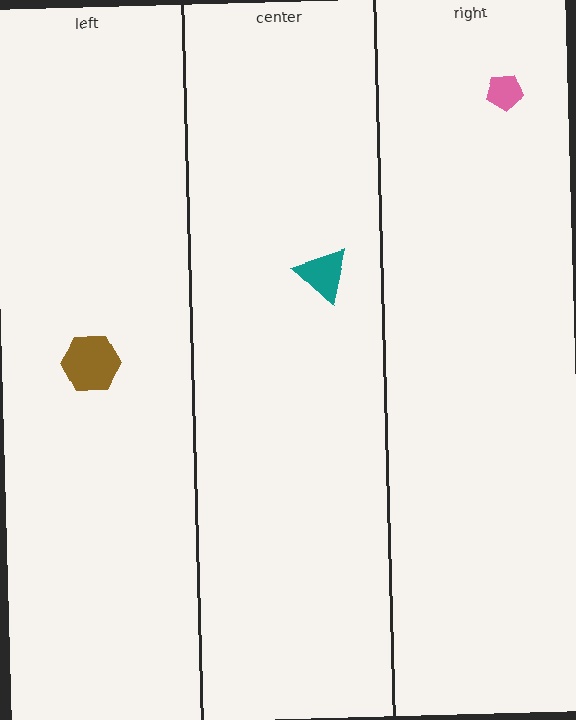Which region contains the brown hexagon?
The left region.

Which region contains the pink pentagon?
The right region.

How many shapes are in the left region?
1.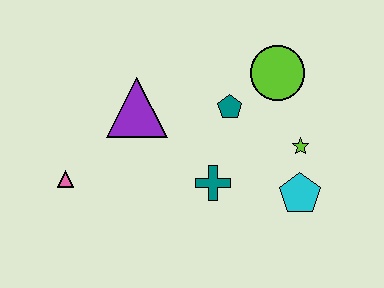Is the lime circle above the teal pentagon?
Yes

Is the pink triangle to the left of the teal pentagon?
Yes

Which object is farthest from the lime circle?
The pink triangle is farthest from the lime circle.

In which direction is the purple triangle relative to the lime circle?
The purple triangle is to the left of the lime circle.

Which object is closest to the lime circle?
The teal pentagon is closest to the lime circle.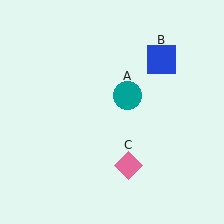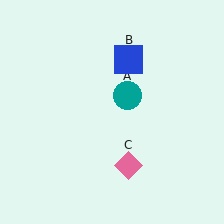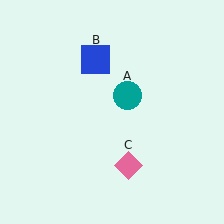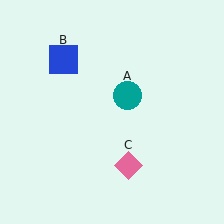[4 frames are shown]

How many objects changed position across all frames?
1 object changed position: blue square (object B).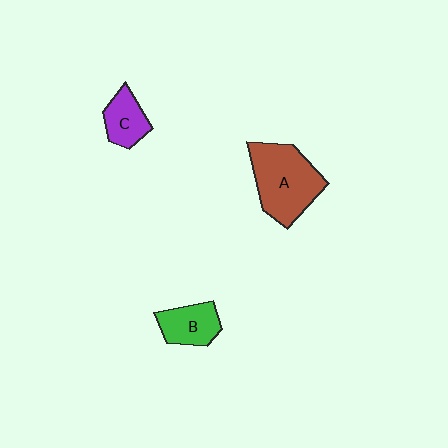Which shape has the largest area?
Shape A (brown).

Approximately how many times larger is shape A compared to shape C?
Approximately 2.1 times.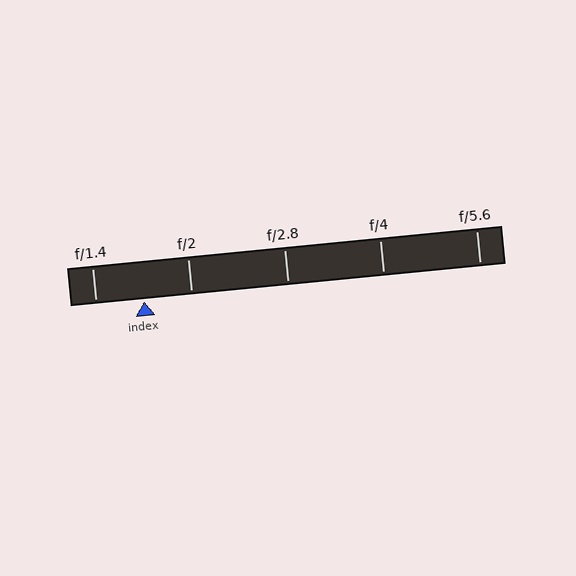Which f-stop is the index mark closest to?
The index mark is closest to f/2.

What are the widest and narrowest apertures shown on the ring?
The widest aperture shown is f/1.4 and the narrowest is f/5.6.